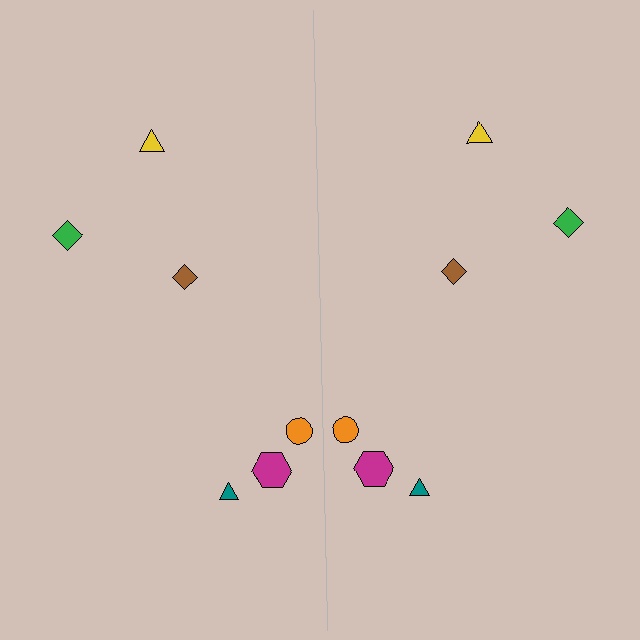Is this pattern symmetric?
Yes, this pattern has bilateral (reflection) symmetry.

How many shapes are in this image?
There are 12 shapes in this image.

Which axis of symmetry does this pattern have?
The pattern has a vertical axis of symmetry running through the center of the image.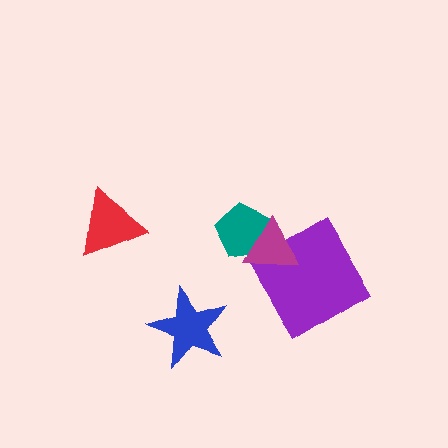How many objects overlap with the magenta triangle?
2 objects overlap with the magenta triangle.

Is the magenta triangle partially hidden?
No, no other shape covers it.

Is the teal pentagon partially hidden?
Yes, it is partially covered by another shape.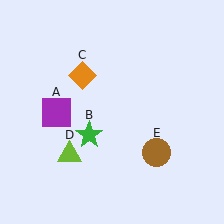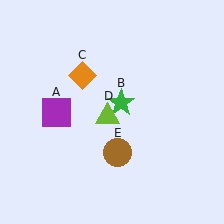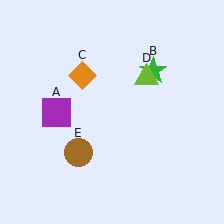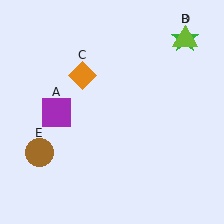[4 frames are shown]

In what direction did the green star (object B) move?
The green star (object B) moved up and to the right.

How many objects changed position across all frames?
3 objects changed position: green star (object B), lime triangle (object D), brown circle (object E).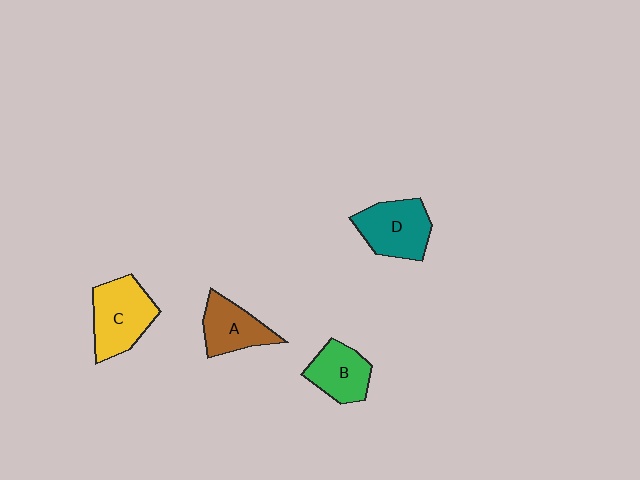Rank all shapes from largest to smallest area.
From largest to smallest: C (yellow), D (teal), A (brown), B (green).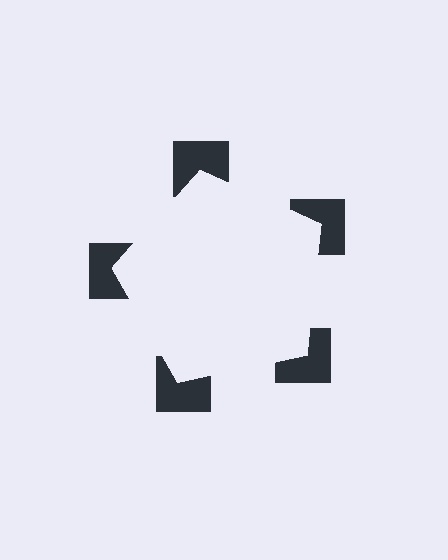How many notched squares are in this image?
There are 5 — one at each vertex of the illusory pentagon.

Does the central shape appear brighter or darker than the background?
It typically appears slightly brighter than the background, even though no actual brightness change is drawn.